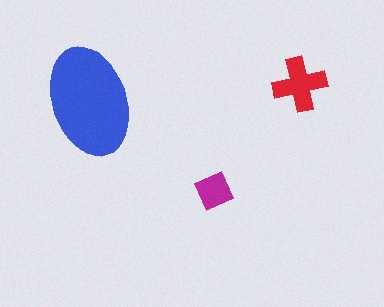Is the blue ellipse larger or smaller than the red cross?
Larger.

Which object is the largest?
The blue ellipse.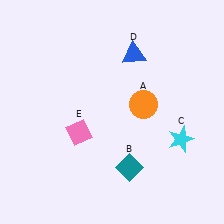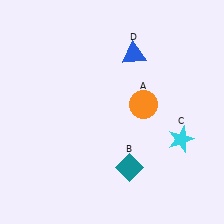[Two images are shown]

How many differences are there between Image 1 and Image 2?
There is 1 difference between the two images.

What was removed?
The pink diamond (E) was removed in Image 2.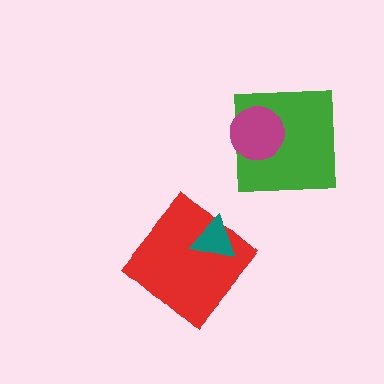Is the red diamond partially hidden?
Yes, it is partially covered by another shape.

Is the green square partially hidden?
Yes, it is partially covered by another shape.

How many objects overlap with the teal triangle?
1 object overlaps with the teal triangle.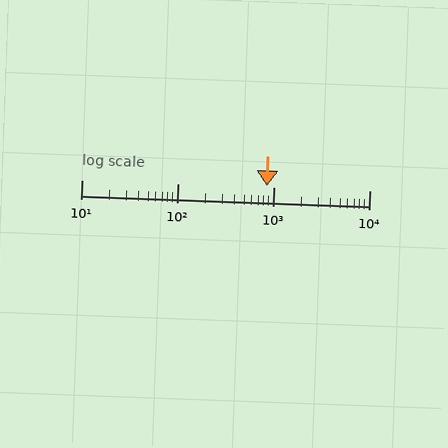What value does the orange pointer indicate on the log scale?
The pointer indicates approximately 850.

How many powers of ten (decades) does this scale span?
The scale spans 3 decades, from 10 to 10000.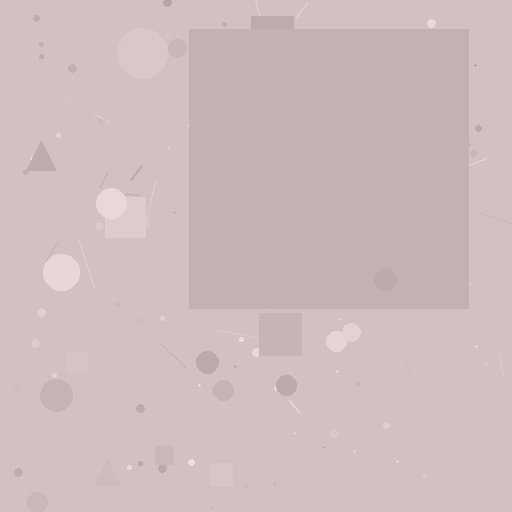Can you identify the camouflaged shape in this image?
The camouflaged shape is a square.